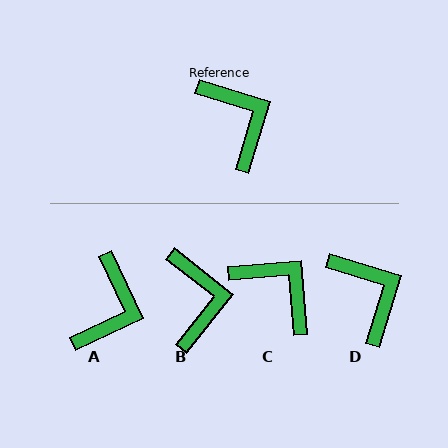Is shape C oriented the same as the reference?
No, it is off by about 22 degrees.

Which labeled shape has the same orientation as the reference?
D.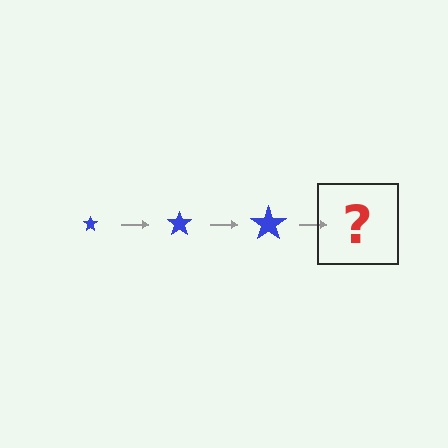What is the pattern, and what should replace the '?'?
The pattern is that the star gets progressively larger each step. The '?' should be a blue star, larger than the previous one.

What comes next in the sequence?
The next element should be a blue star, larger than the previous one.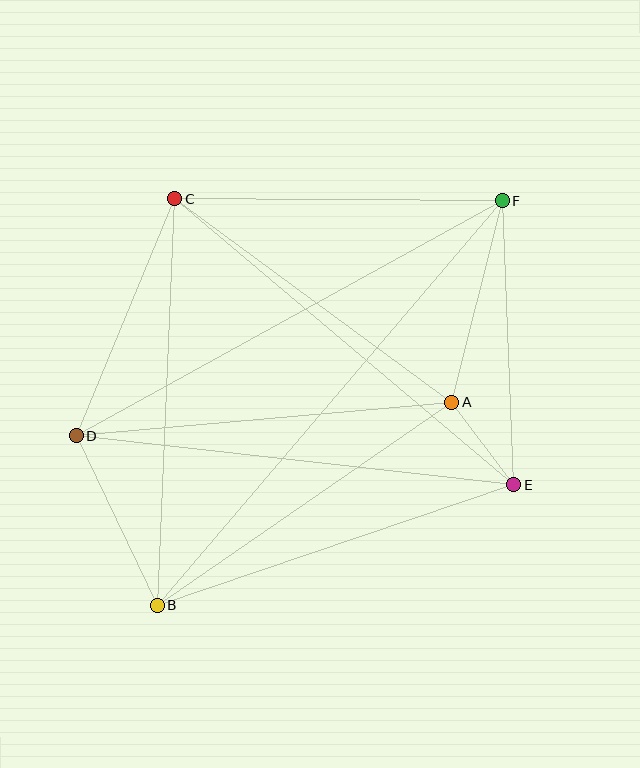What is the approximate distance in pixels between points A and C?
The distance between A and C is approximately 343 pixels.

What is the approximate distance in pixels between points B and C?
The distance between B and C is approximately 407 pixels.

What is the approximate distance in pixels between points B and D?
The distance between B and D is approximately 188 pixels.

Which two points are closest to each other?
Points A and E are closest to each other.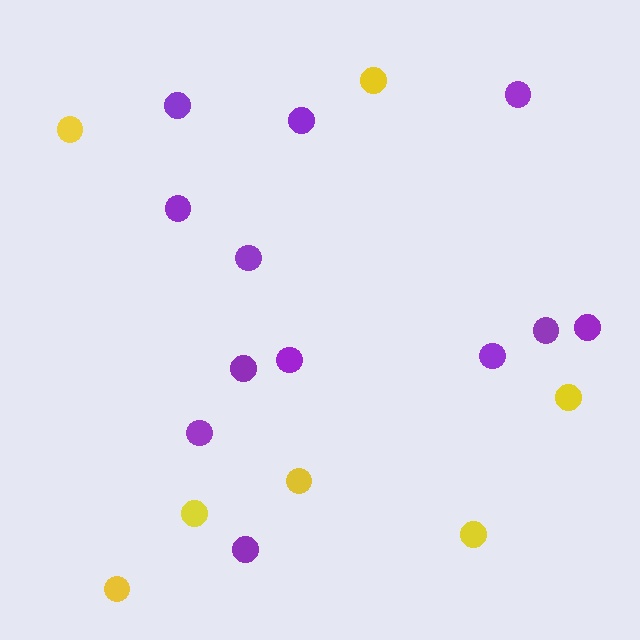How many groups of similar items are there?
There are 2 groups: one group of yellow circles (7) and one group of purple circles (12).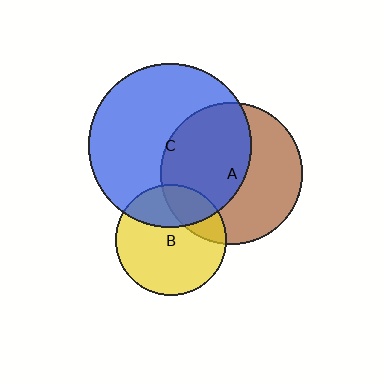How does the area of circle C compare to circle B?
Approximately 2.2 times.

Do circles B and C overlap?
Yes.